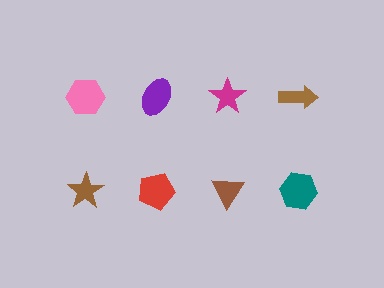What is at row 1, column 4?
A brown arrow.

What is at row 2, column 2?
A red pentagon.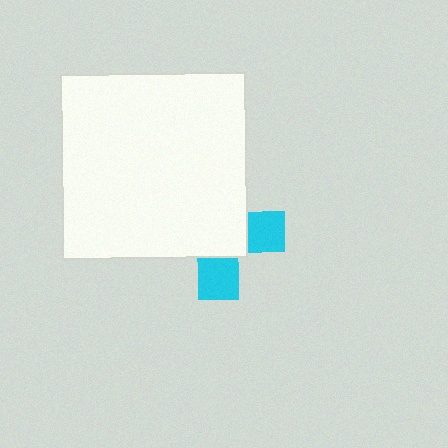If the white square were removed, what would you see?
You would see the complete cyan cross.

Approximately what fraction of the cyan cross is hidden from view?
Roughly 65% of the cyan cross is hidden behind the white square.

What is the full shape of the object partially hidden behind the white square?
The partially hidden object is a cyan cross.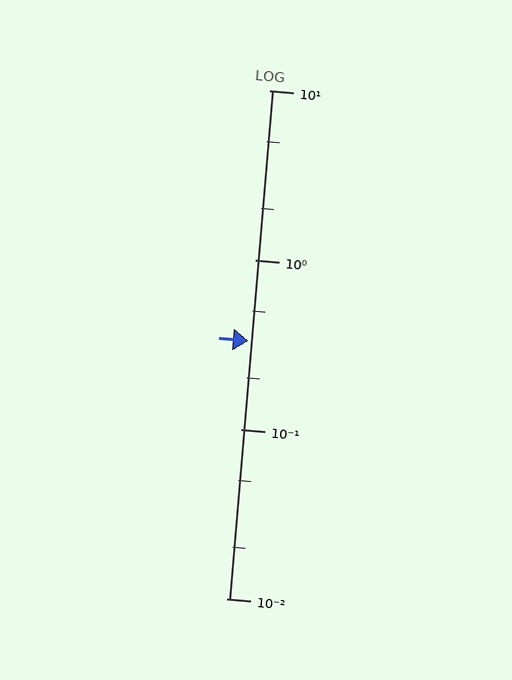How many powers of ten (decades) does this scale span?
The scale spans 3 decades, from 0.01 to 10.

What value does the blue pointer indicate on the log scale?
The pointer indicates approximately 0.33.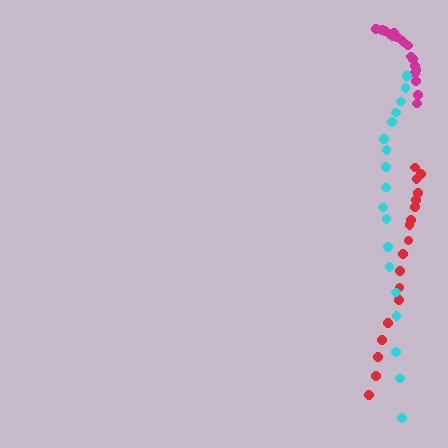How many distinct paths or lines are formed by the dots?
There are 3 distinct paths.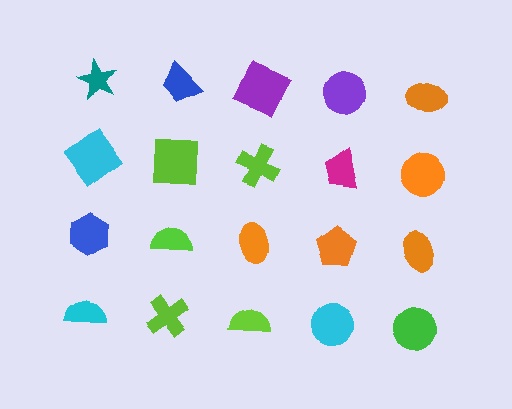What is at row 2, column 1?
A cyan diamond.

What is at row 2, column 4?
A magenta trapezoid.